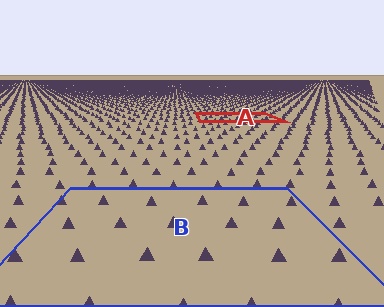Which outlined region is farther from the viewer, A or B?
Region A is farther from the viewer — the texture elements inside it appear smaller and more densely packed.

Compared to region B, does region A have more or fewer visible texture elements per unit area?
Region A has more texture elements per unit area — they are packed more densely because it is farther away.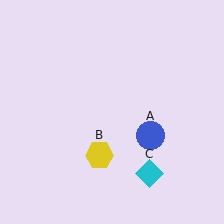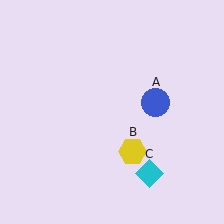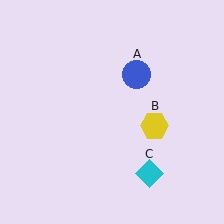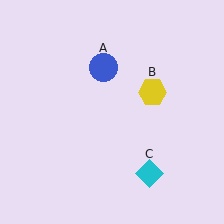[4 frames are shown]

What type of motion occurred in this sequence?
The blue circle (object A), yellow hexagon (object B) rotated counterclockwise around the center of the scene.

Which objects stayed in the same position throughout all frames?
Cyan diamond (object C) remained stationary.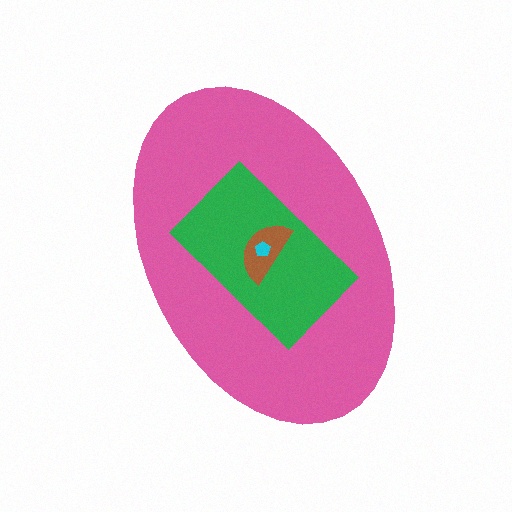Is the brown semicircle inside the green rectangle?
Yes.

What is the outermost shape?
The pink ellipse.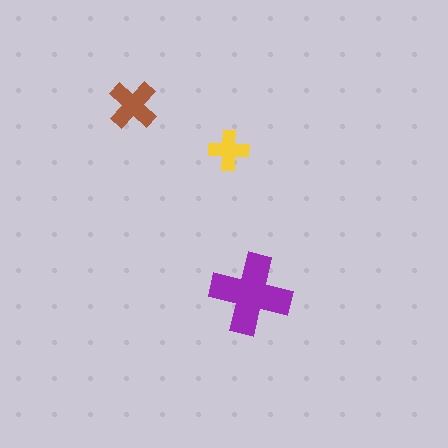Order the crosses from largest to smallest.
the purple one, the brown one, the yellow one.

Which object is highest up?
The brown cross is topmost.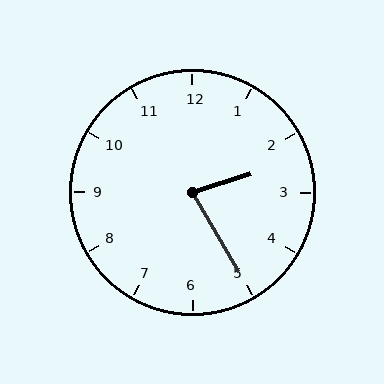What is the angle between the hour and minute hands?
Approximately 78 degrees.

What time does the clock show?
2:25.